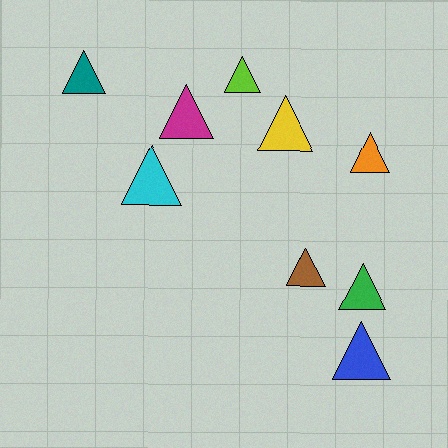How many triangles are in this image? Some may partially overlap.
There are 9 triangles.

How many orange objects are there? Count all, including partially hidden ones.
There is 1 orange object.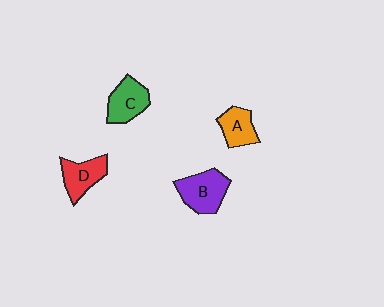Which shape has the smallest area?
Shape A (orange).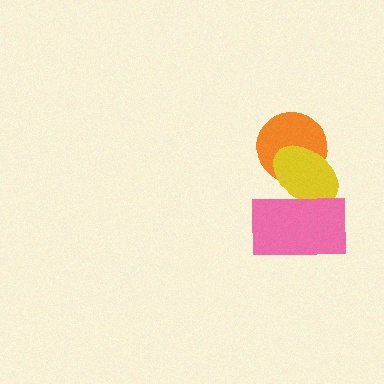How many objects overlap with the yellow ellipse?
2 objects overlap with the yellow ellipse.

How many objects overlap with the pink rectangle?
1 object overlaps with the pink rectangle.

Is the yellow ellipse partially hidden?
Yes, it is partially covered by another shape.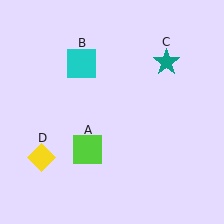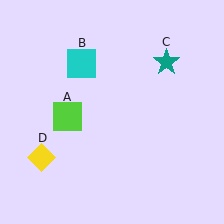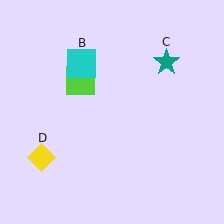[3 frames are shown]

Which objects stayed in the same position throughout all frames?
Cyan square (object B) and teal star (object C) and yellow diamond (object D) remained stationary.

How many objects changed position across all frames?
1 object changed position: lime square (object A).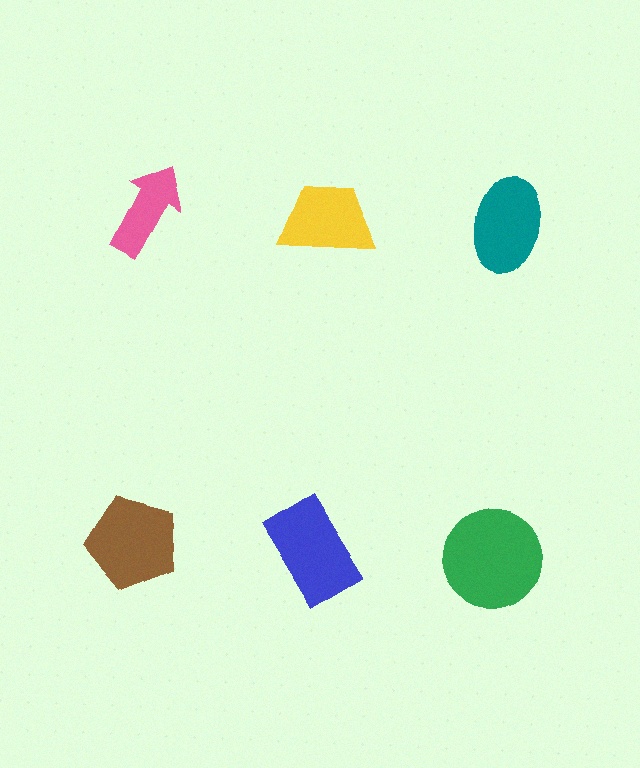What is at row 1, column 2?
A yellow trapezoid.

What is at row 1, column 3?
A teal ellipse.